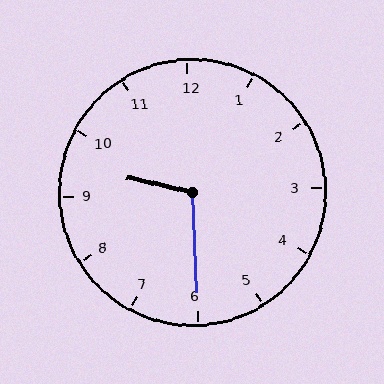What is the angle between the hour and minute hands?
Approximately 105 degrees.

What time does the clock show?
9:30.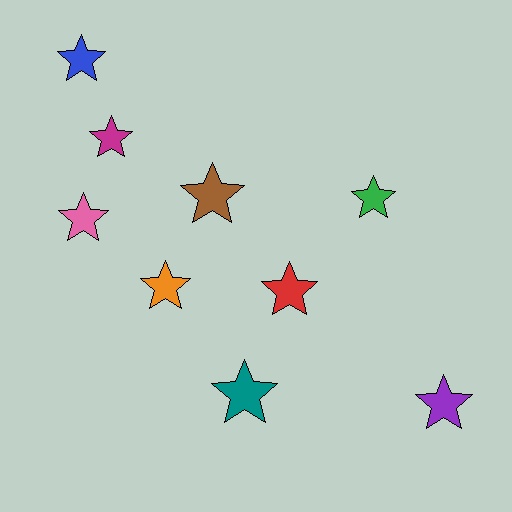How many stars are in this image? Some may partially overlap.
There are 9 stars.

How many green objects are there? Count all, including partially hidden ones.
There is 1 green object.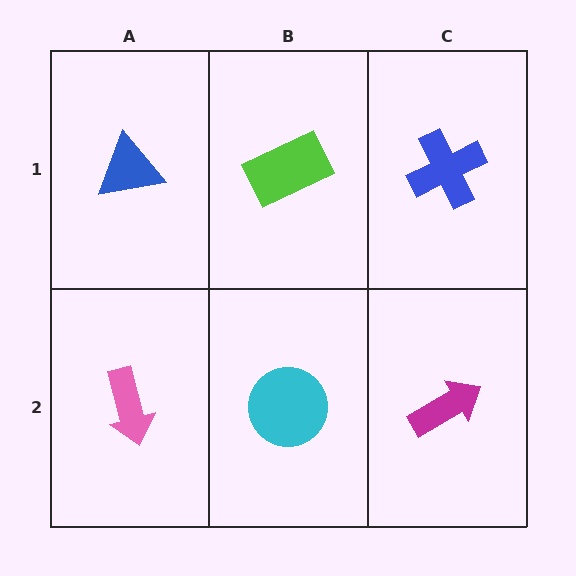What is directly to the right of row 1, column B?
A blue cross.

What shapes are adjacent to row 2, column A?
A blue triangle (row 1, column A), a cyan circle (row 2, column B).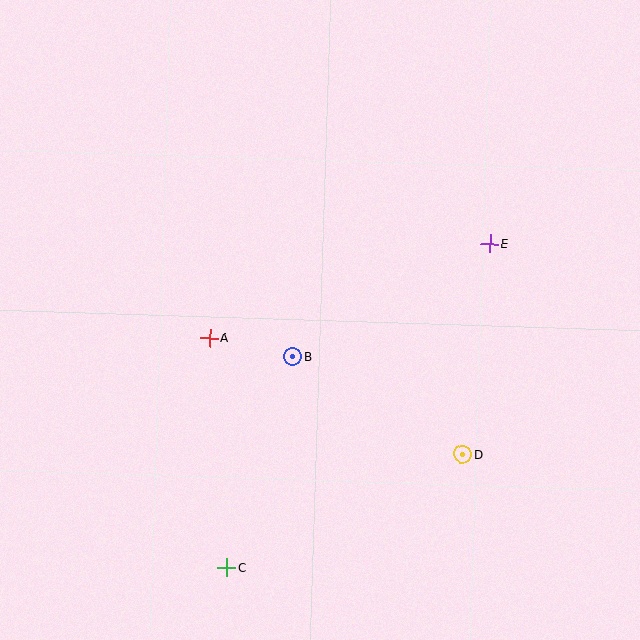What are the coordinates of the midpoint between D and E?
The midpoint between D and E is at (476, 349).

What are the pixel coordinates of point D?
Point D is at (463, 455).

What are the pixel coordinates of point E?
Point E is at (490, 244).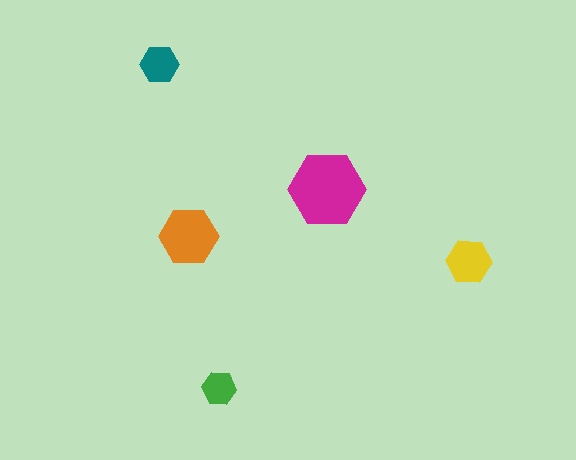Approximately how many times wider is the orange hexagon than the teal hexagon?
About 1.5 times wider.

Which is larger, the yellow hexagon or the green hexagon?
The yellow one.